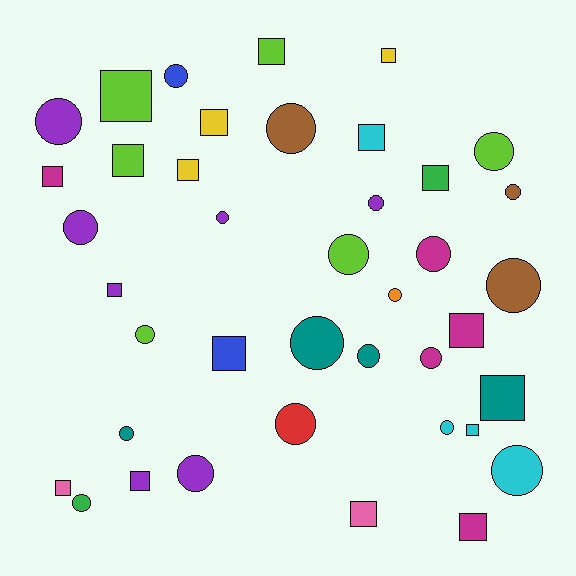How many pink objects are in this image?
There are 2 pink objects.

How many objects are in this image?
There are 40 objects.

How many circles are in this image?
There are 22 circles.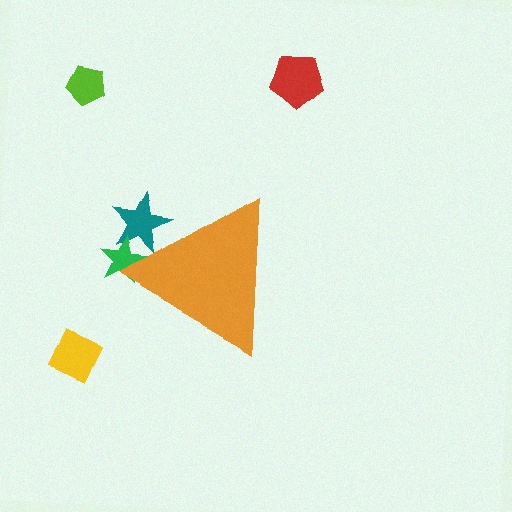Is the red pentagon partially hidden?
No, the red pentagon is fully visible.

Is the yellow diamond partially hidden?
No, the yellow diamond is fully visible.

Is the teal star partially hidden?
Yes, the teal star is partially hidden behind the orange triangle.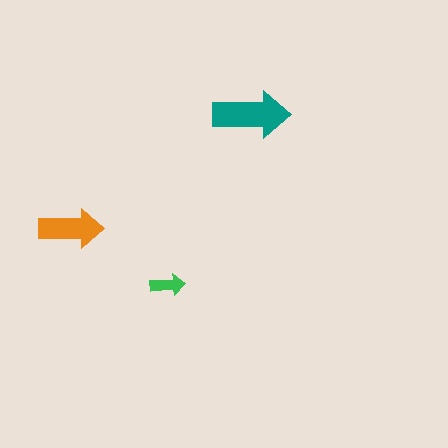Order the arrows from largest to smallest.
the teal one, the orange one, the green one.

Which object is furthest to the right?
The teal arrow is rightmost.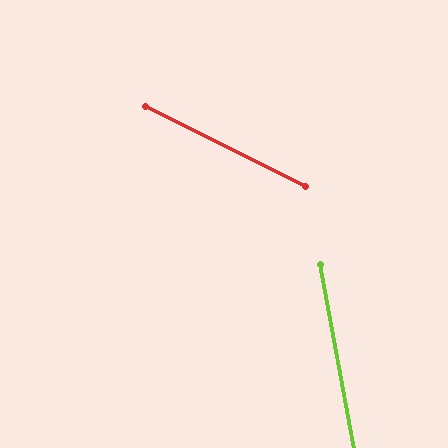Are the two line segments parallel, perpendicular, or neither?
Neither parallel nor perpendicular — they differ by about 53°.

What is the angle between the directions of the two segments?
Approximately 53 degrees.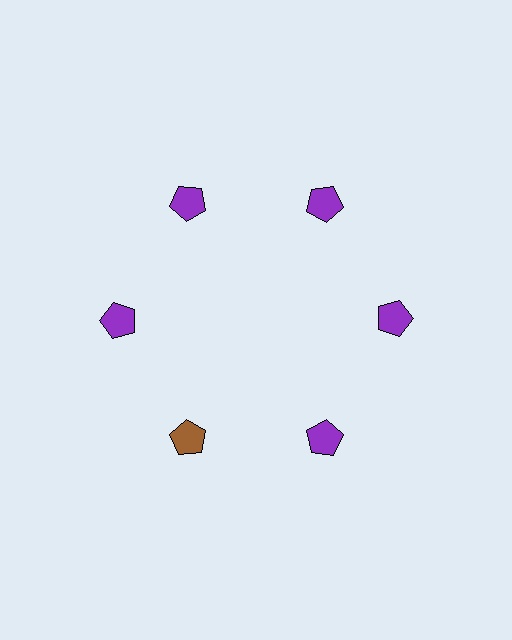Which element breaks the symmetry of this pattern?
The brown pentagon at roughly the 7 o'clock position breaks the symmetry. All other shapes are purple pentagons.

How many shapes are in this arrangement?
There are 6 shapes arranged in a ring pattern.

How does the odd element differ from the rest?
It has a different color: brown instead of purple.